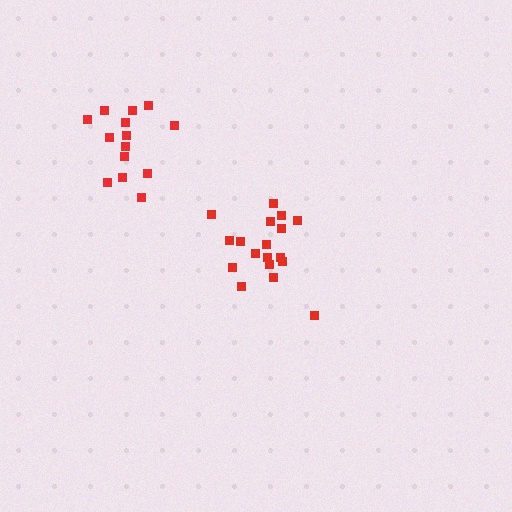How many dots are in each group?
Group 1: 18 dots, Group 2: 14 dots (32 total).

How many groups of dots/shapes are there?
There are 2 groups.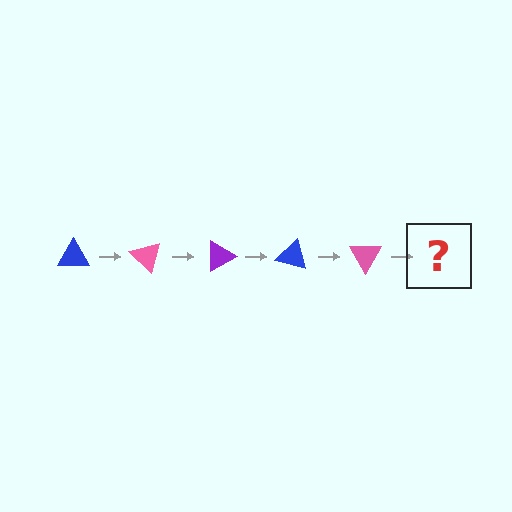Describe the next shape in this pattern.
It should be a purple triangle, rotated 225 degrees from the start.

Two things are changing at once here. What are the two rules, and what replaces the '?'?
The two rules are that it rotates 45 degrees each step and the color cycles through blue, pink, and purple. The '?' should be a purple triangle, rotated 225 degrees from the start.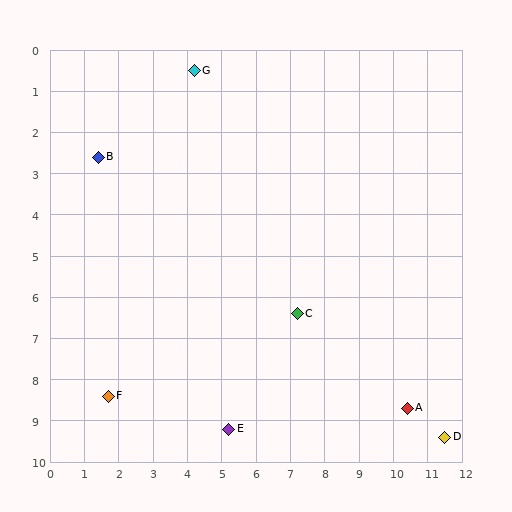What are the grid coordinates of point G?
Point G is at approximately (4.2, 0.5).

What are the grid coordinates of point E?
Point E is at approximately (5.2, 9.2).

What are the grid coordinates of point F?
Point F is at approximately (1.7, 8.4).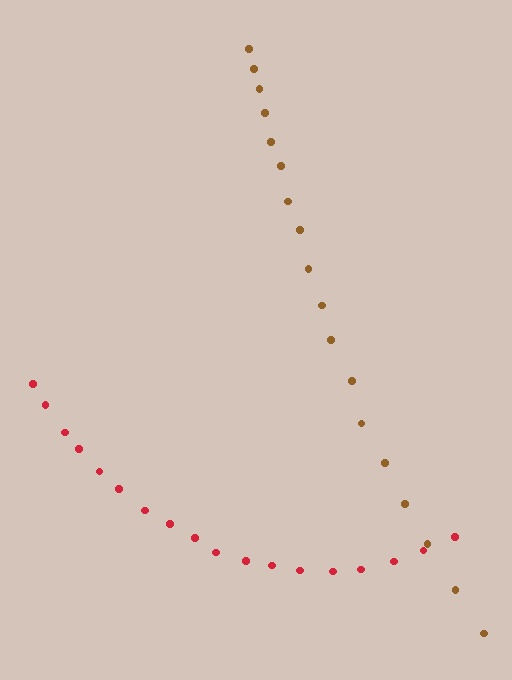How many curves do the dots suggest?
There are 2 distinct paths.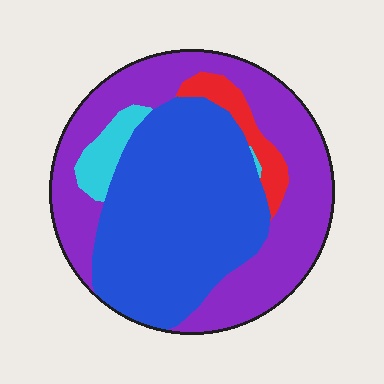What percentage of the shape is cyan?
Cyan takes up less than a quarter of the shape.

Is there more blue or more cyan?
Blue.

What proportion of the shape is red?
Red covers about 5% of the shape.